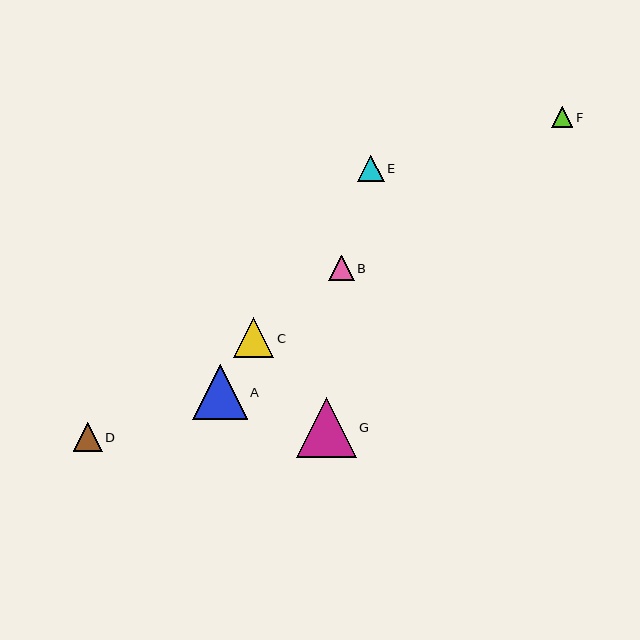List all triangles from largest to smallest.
From largest to smallest: G, A, C, D, E, B, F.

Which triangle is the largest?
Triangle G is the largest with a size of approximately 60 pixels.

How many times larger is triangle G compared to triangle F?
Triangle G is approximately 2.9 times the size of triangle F.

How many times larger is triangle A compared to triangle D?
Triangle A is approximately 1.9 times the size of triangle D.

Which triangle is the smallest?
Triangle F is the smallest with a size of approximately 21 pixels.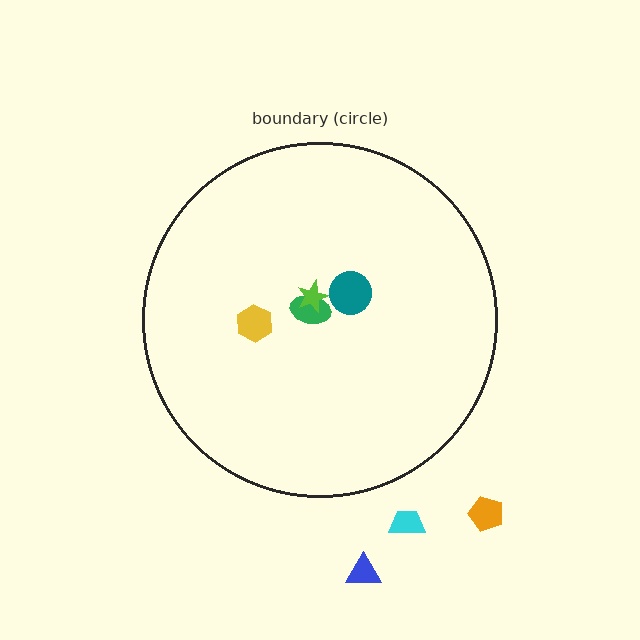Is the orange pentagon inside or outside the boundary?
Outside.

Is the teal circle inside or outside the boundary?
Inside.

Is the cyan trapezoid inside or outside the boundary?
Outside.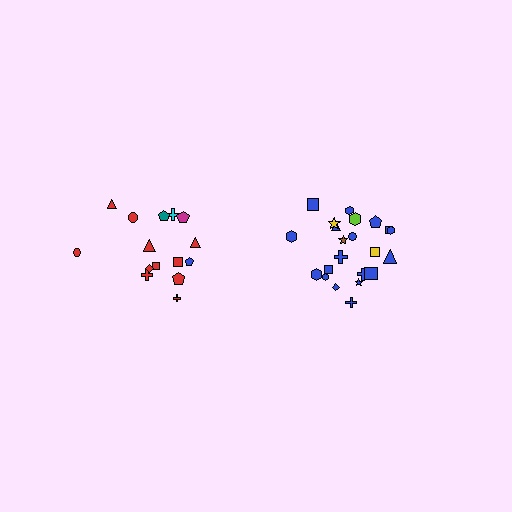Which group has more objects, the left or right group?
The right group.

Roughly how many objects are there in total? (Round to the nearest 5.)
Roughly 35 objects in total.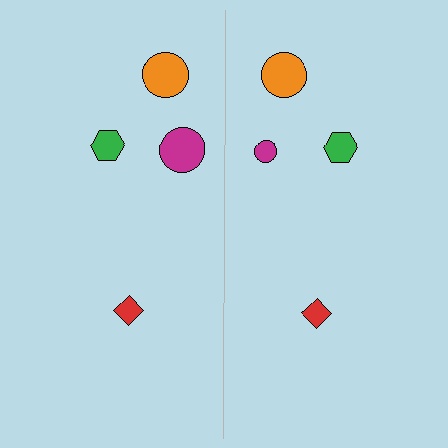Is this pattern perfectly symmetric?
No, the pattern is not perfectly symmetric. The magenta circle on the right side has a different size than its mirror counterpart.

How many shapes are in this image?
There are 8 shapes in this image.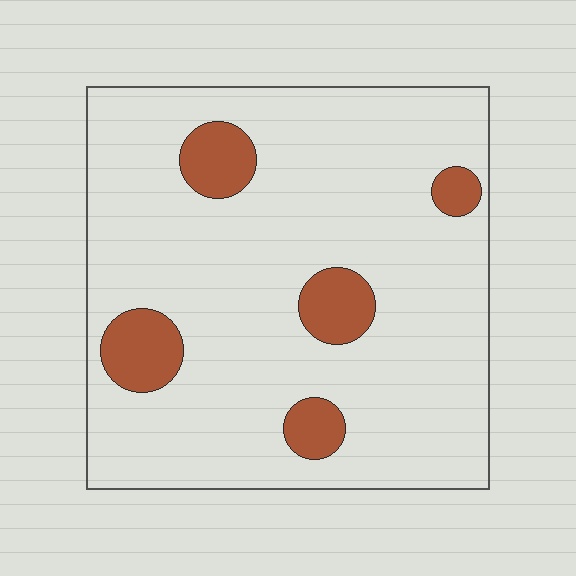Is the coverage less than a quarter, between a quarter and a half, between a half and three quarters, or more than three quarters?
Less than a quarter.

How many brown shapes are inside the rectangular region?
5.